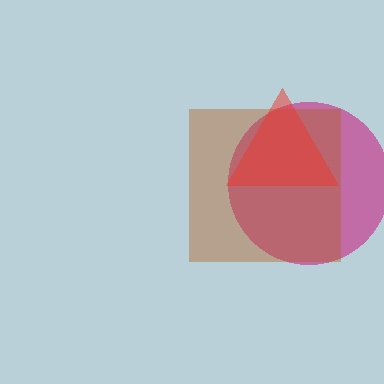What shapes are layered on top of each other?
The layered shapes are: a magenta circle, a brown square, a red triangle.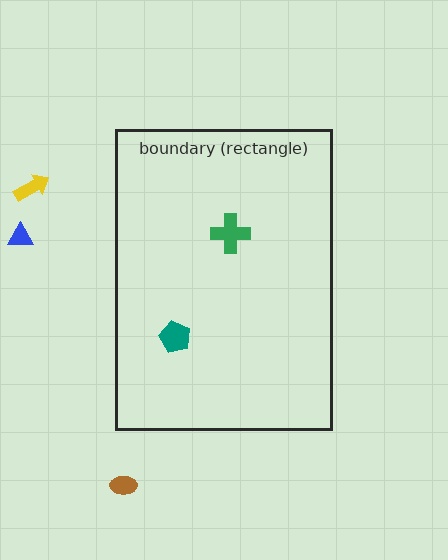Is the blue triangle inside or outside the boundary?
Outside.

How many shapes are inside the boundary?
2 inside, 3 outside.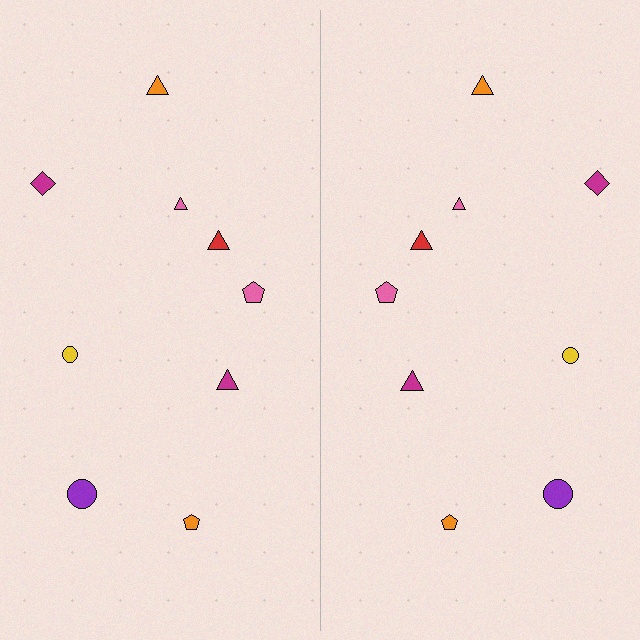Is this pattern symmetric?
Yes, this pattern has bilateral (reflection) symmetry.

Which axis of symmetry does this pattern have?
The pattern has a vertical axis of symmetry running through the center of the image.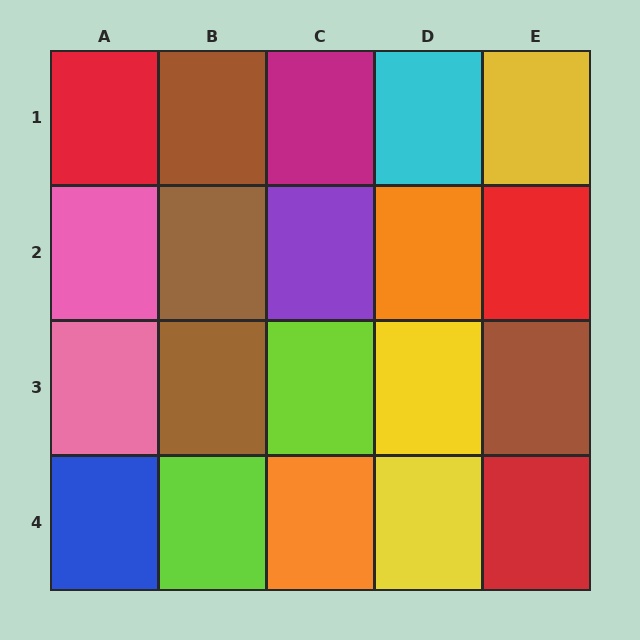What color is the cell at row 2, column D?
Orange.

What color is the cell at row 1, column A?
Red.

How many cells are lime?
2 cells are lime.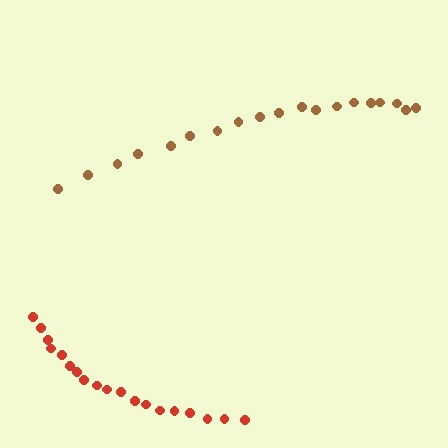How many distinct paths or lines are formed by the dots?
There are 2 distinct paths.